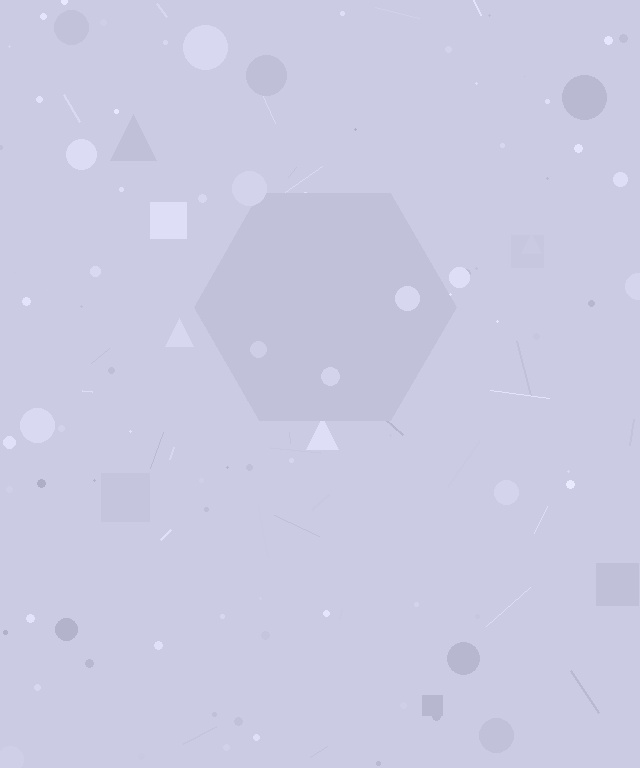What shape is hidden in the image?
A hexagon is hidden in the image.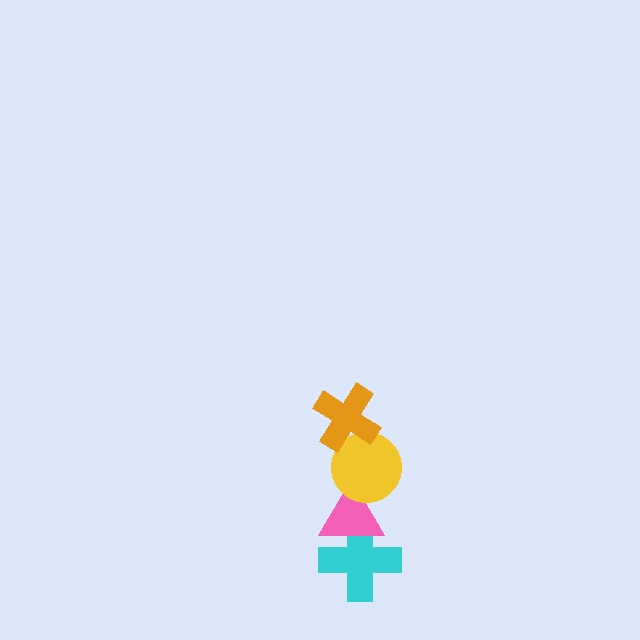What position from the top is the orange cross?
The orange cross is 1st from the top.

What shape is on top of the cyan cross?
The pink triangle is on top of the cyan cross.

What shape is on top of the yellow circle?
The orange cross is on top of the yellow circle.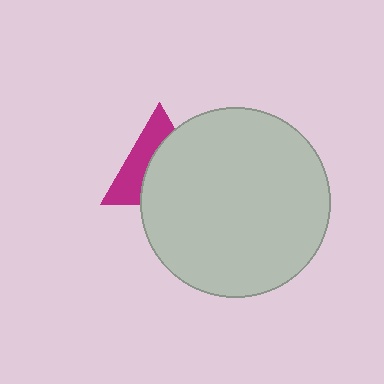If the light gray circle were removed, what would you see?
You would see the complete magenta triangle.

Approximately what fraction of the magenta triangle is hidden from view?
Roughly 58% of the magenta triangle is hidden behind the light gray circle.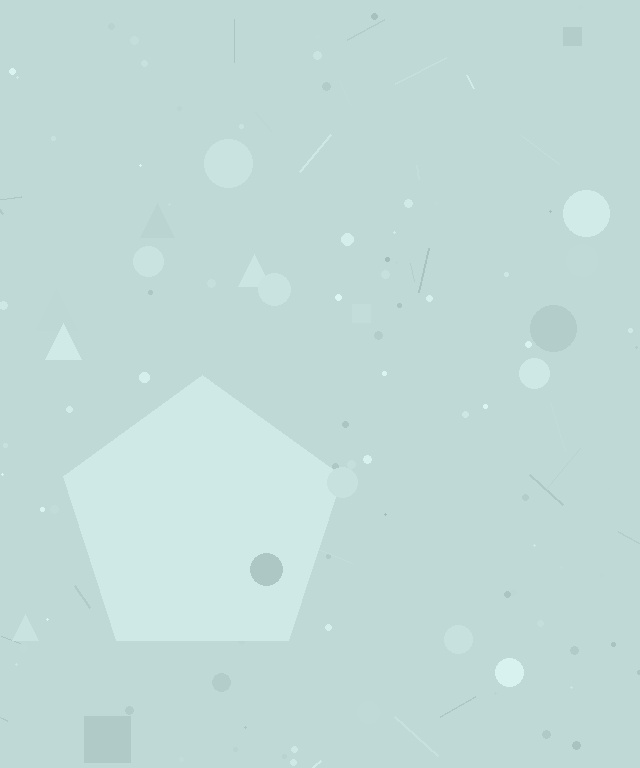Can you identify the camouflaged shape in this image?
The camouflaged shape is a pentagon.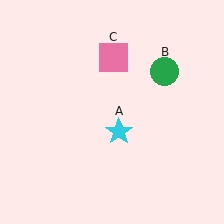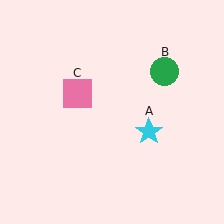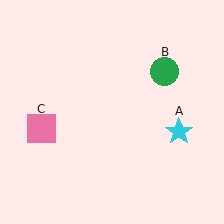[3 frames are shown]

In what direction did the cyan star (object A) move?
The cyan star (object A) moved right.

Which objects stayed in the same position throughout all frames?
Green circle (object B) remained stationary.